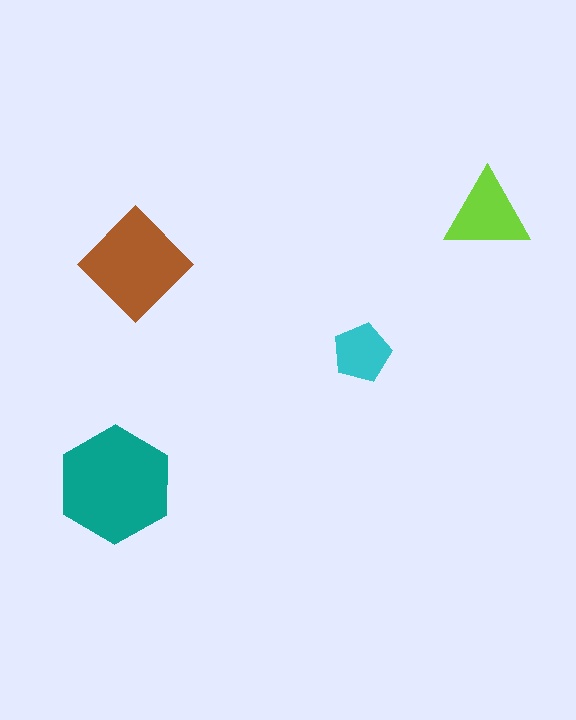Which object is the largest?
The teal hexagon.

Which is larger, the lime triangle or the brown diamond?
The brown diamond.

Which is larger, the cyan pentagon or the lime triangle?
The lime triangle.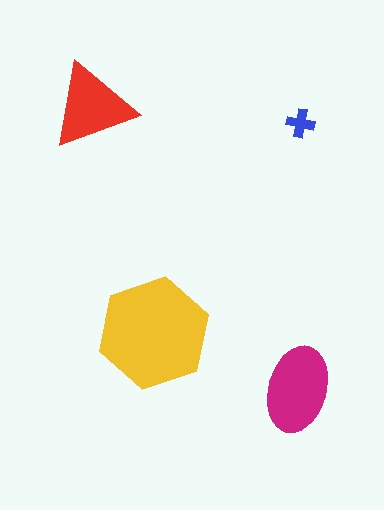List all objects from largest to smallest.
The yellow hexagon, the magenta ellipse, the red triangle, the blue cross.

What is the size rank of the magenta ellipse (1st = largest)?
2nd.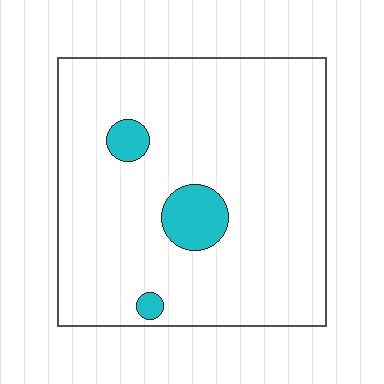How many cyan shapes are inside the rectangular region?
3.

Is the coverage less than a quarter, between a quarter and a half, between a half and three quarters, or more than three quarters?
Less than a quarter.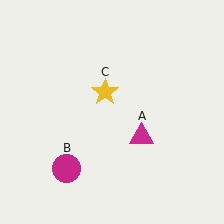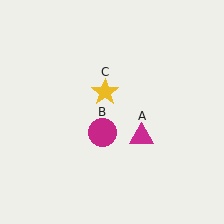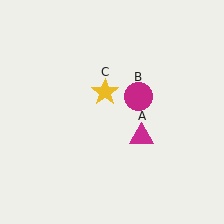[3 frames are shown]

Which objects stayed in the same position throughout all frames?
Magenta triangle (object A) and yellow star (object C) remained stationary.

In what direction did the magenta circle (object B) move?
The magenta circle (object B) moved up and to the right.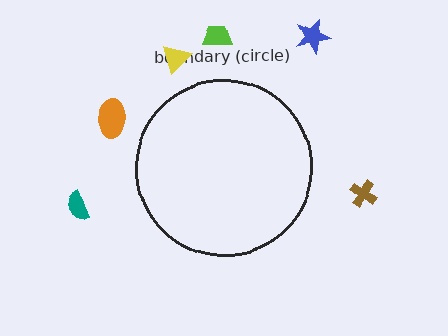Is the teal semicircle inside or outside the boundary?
Outside.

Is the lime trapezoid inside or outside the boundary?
Outside.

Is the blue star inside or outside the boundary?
Outside.